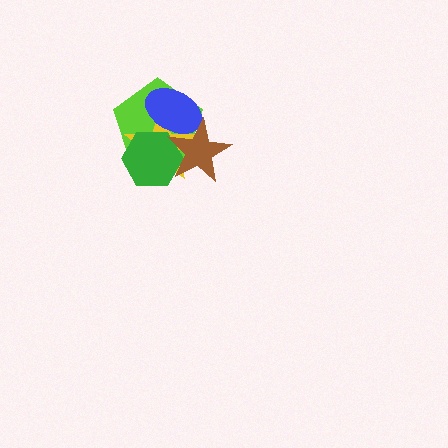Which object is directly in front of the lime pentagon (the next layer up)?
The yellow star is directly in front of the lime pentagon.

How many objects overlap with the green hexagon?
4 objects overlap with the green hexagon.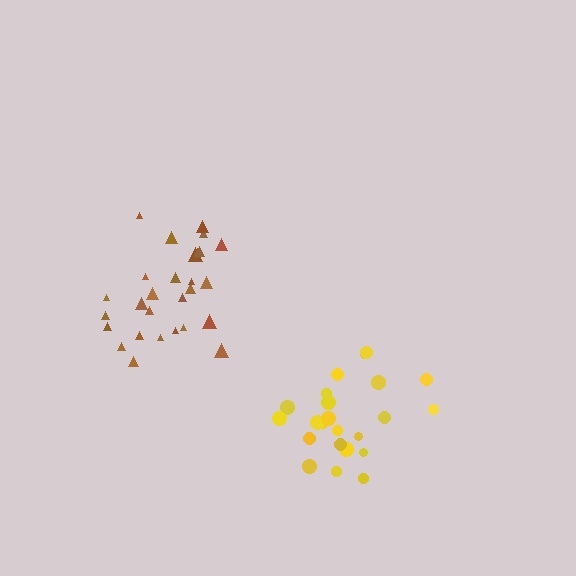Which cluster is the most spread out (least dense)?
Yellow.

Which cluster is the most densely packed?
Brown.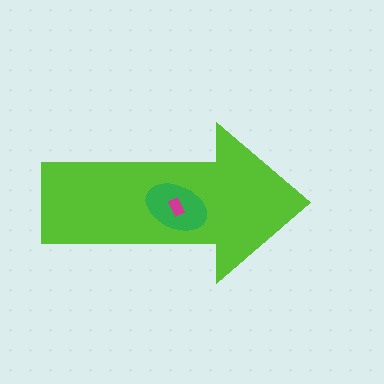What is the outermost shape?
The lime arrow.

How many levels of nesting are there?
3.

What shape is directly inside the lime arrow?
The green ellipse.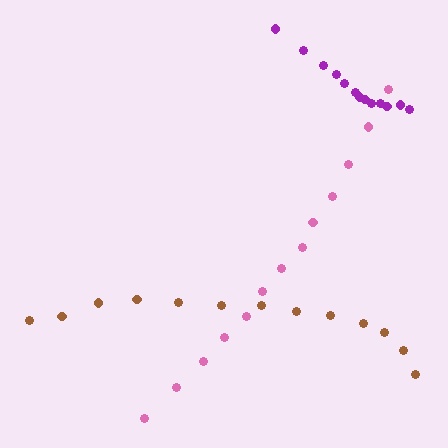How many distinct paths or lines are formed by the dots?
There are 3 distinct paths.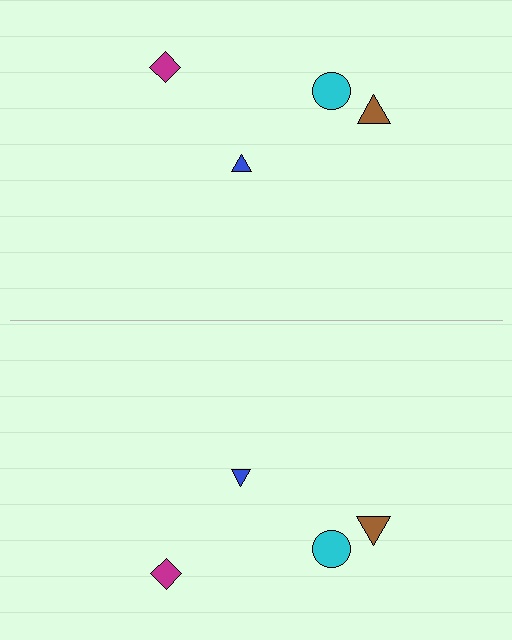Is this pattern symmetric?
Yes, this pattern has bilateral (reflection) symmetry.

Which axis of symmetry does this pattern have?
The pattern has a horizontal axis of symmetry running through the center of the image.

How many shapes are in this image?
There are 8 shapes in this image.